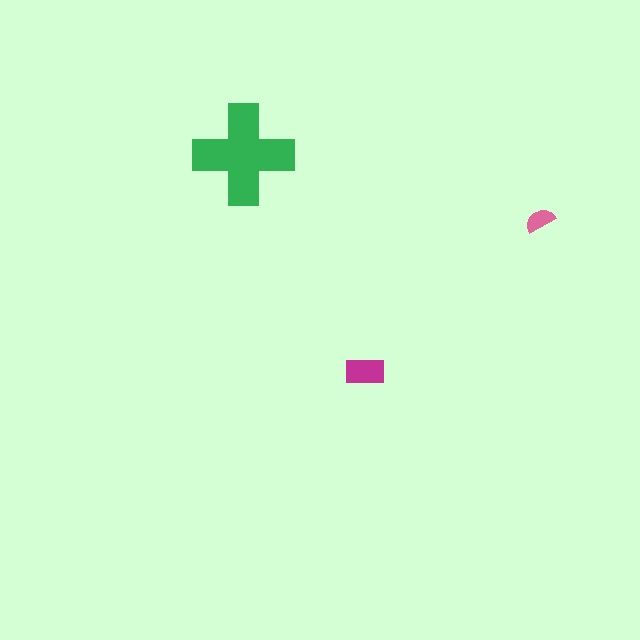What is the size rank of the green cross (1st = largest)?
1st.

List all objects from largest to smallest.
The green cross, the magenta rectangle, the pink semicircle.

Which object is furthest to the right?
The pink semicircle is rightmost.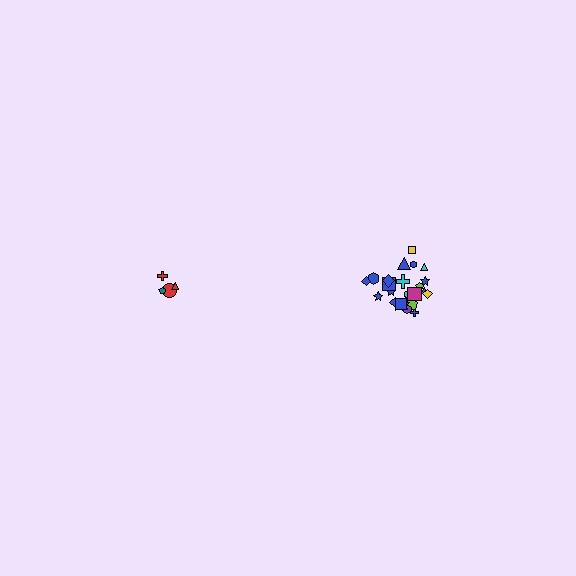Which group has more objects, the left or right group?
The right group.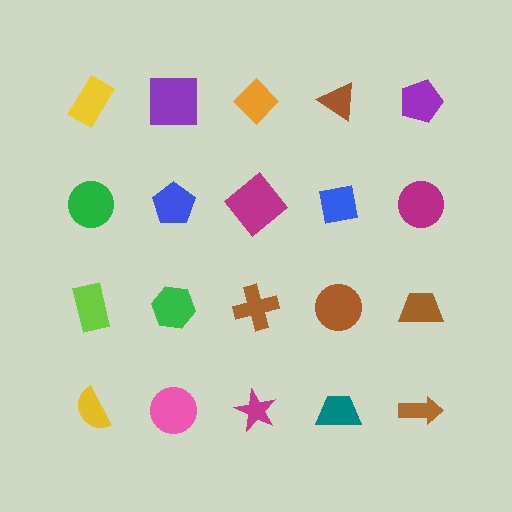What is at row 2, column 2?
A blue pentagon.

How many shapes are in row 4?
5 shapes.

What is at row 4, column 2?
A pink circle.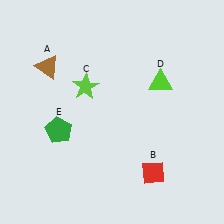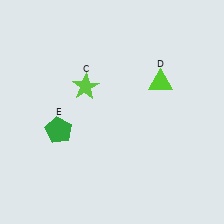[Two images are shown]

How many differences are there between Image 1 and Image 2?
There are 2 differences between the two images.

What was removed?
The brown triangle (A), the red diamond (B) were removed in Image 2.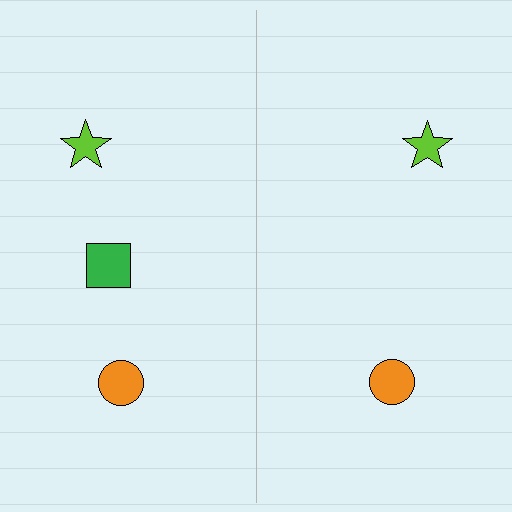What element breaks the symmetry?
A green square is missing from the right side.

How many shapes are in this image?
There are 5 shapes in this image.